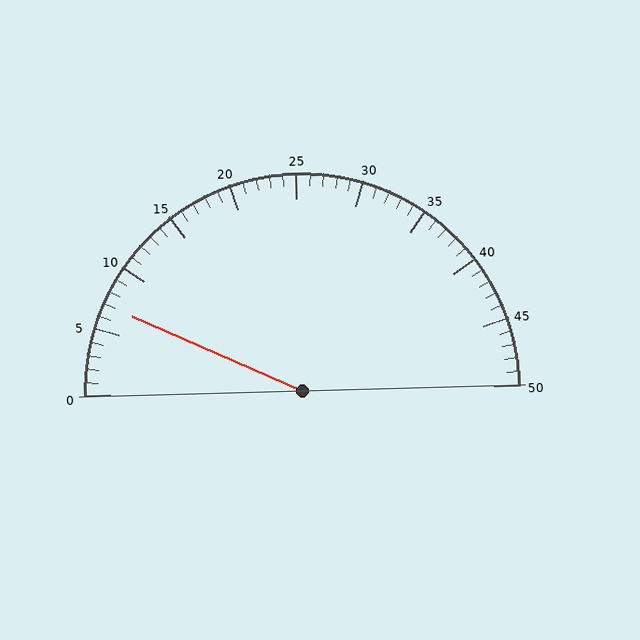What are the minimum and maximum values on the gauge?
The gauge ranges from 0 to 50.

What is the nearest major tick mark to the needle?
The nearest major tick mark is 5.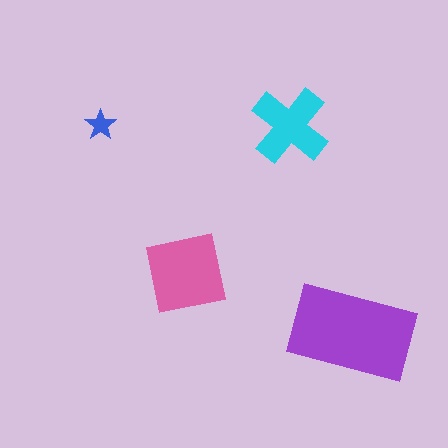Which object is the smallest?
The blue star.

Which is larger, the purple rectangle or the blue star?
The purple rectangle.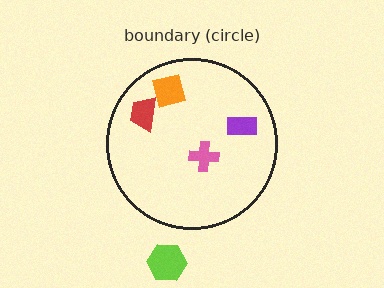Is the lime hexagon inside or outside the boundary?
Outside.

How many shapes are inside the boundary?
4 inside, 1 outside.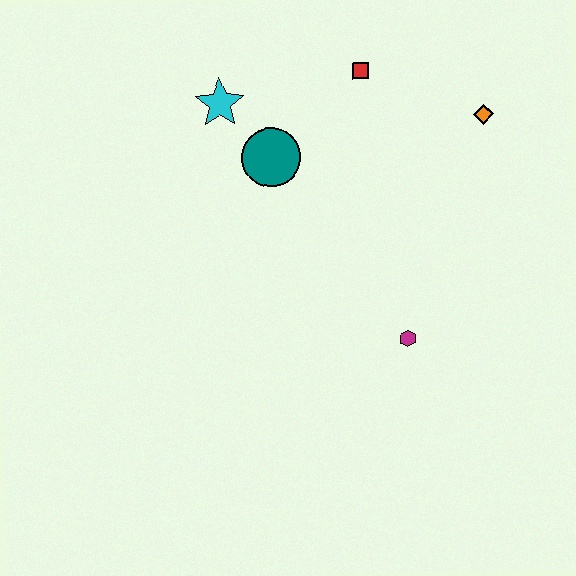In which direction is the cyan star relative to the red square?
The cyan star is to the left of the red square.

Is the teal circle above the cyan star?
No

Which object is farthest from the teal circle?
The magenta hexagon is farthest from the teal circle.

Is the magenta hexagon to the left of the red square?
No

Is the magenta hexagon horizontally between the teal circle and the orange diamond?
Yes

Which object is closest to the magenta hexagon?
The teal circle is closest to the magenta hexagon.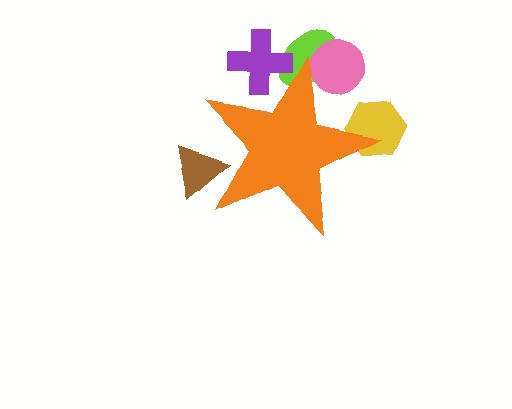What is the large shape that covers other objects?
An orange star.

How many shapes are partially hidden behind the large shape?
5 shapes are partially hidden.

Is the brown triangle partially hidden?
Yes, the brown triangle is partially hidden behind the orange star.